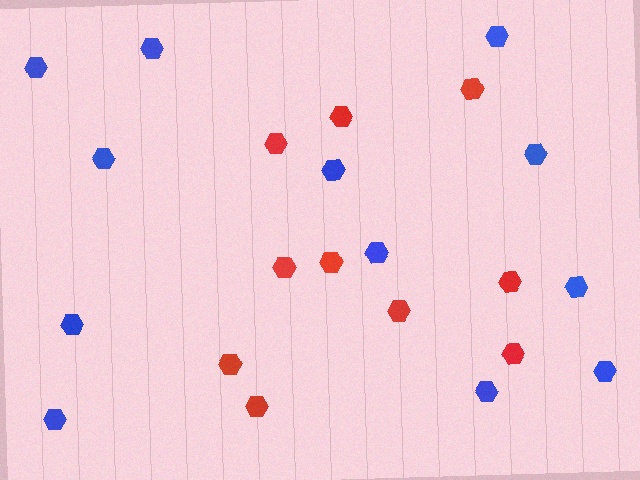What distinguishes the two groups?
There are 2 groups: one group of red hexagons (10) and one group of blue hexagons (12).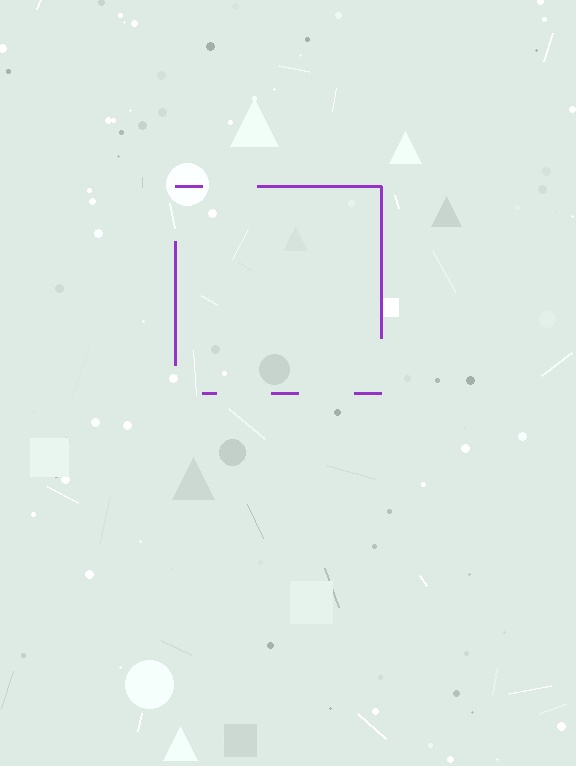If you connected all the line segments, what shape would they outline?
They would outline a square.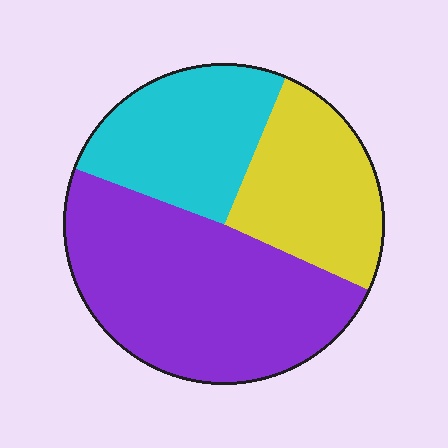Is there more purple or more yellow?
Purple.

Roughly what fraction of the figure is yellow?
Yellow covers 25% of the figure.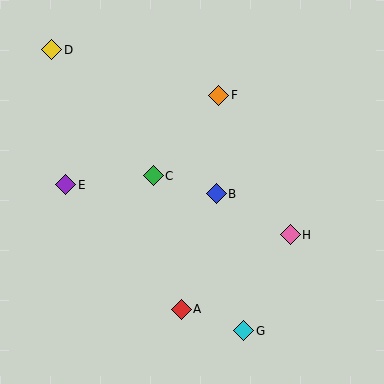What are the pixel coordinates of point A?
Point A is at (181, 309).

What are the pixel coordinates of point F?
Point F is at (219, 95).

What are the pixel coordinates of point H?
Point H is at (290, 235).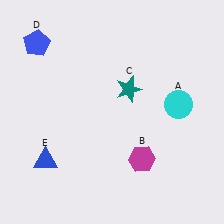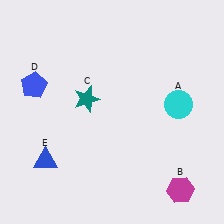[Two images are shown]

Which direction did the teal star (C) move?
The teal star (C) moved left.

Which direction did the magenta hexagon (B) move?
The magenta hexagon (B) moved right.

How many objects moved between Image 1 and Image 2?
3 objects moved between the two images.